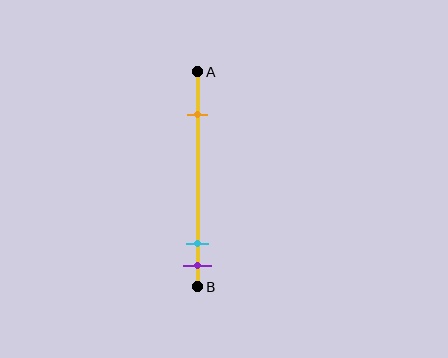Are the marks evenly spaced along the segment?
No, the marks are not evenly spaced.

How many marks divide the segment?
There are 3 marks dividing the segment.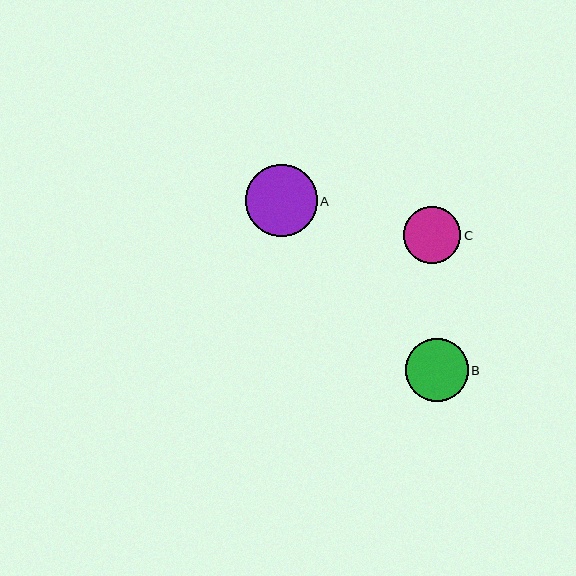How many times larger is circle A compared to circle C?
Circle A is approximately 1.3 times the size of circle C.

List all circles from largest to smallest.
From largest to smallest: A, B, C.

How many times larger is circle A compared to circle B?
Circle A is approximately 1.1 times the size of circle B.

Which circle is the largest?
Circle A is the largest with a size of approximately 72 pixels.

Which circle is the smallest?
Circle C is the smallest with a size of approximately 57 pixels.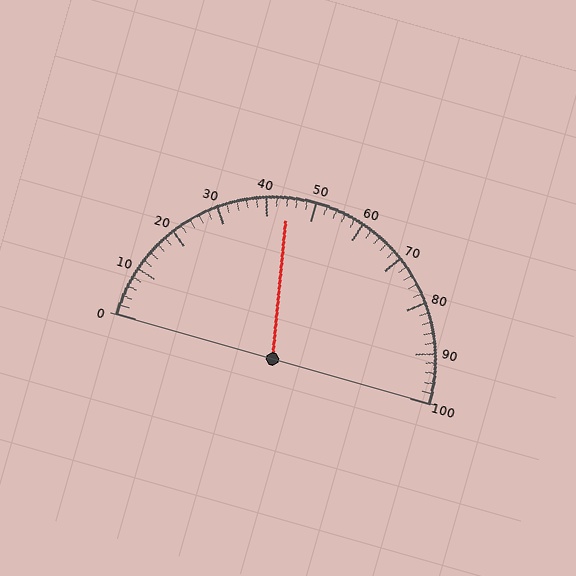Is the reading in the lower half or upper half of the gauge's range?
The reading is in the lower half of the range (0 to 100).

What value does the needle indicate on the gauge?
The needle indicates approximately 44.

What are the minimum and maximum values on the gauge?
The gauge ranges from 0 to 100.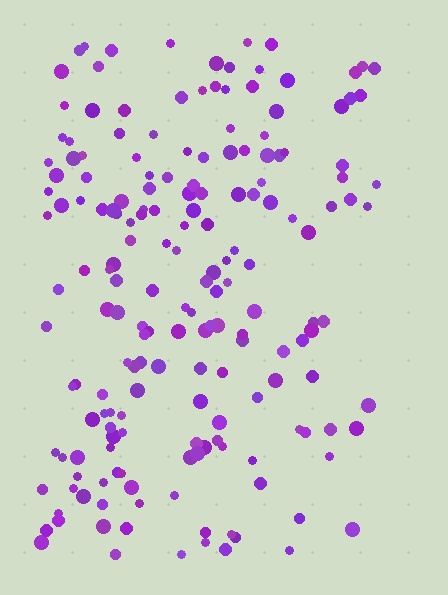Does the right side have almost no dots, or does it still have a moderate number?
Still a moderate number, just noticeably fewer than the left.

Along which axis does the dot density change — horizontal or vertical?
Horizontal.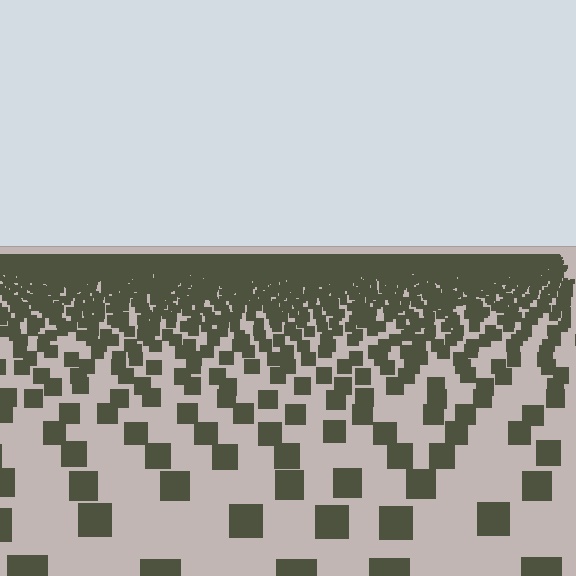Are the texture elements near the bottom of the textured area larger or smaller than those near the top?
Larger. Near the bottom, elements are closer to the viewer and appear at a bigger on-screen size.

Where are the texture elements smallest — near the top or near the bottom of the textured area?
Near the top.